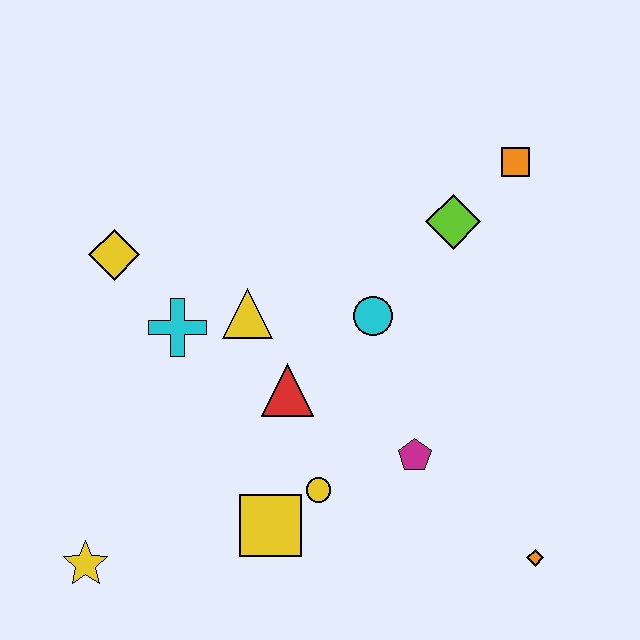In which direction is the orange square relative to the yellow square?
The orange square is above the yellow square.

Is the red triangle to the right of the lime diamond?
No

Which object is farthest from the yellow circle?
The orange square is farthest from the yellow circle.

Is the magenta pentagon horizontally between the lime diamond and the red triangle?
Yes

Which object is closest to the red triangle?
The yellow triangle is closest to the red triangle.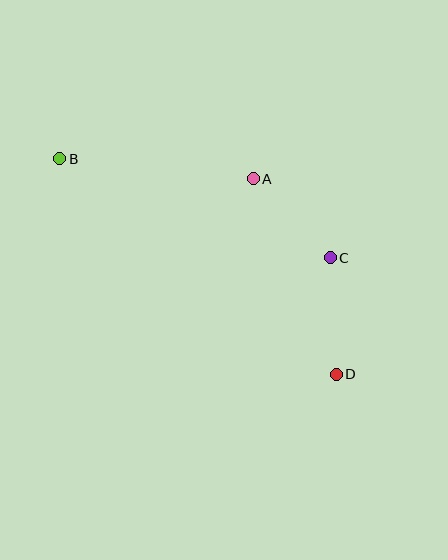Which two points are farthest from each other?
Points B and D are farthest from each other.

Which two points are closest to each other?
Points A and C are closest to each other.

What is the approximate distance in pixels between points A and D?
The distance between A and D is approximately 212 pixels.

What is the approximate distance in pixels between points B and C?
The distance between B and C is approximately 288 pixels.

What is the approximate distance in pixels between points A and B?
The distance between A and B is approximately 195 pixels.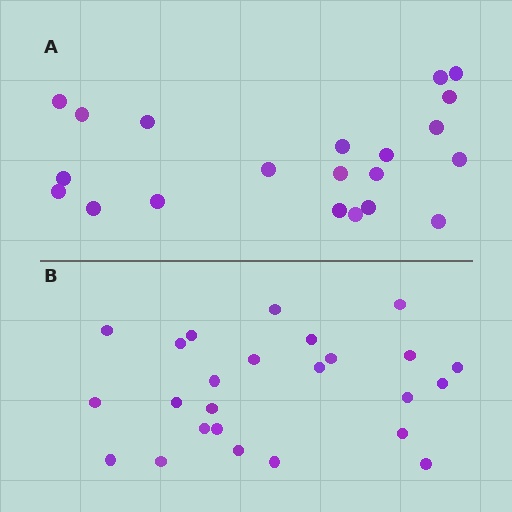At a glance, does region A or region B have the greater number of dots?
Region B (the bottom region) has more dots.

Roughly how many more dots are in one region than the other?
Region B has about 4 more dots than region A.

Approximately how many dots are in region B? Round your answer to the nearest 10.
About 20 dots. (The exact count is 25, which rounds to 20.)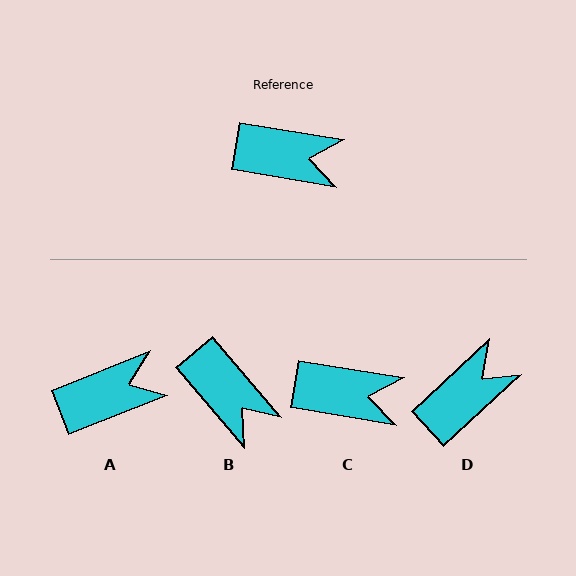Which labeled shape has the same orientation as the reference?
C.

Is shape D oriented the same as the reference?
No, it is off by about 52 degrees.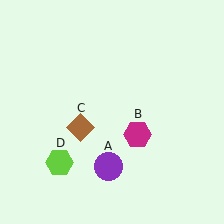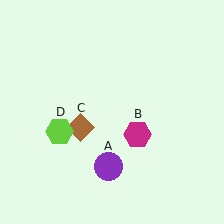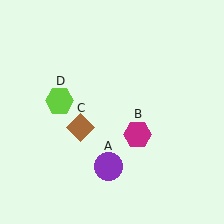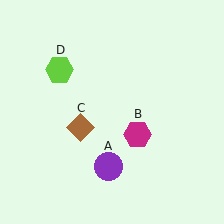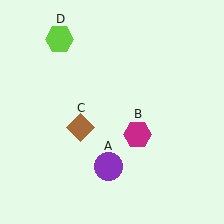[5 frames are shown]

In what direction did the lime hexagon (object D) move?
The lime hexagon (object D) moved up.